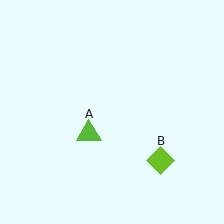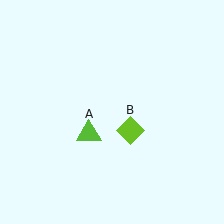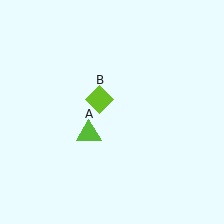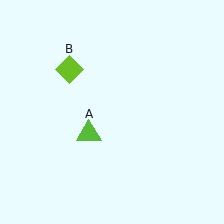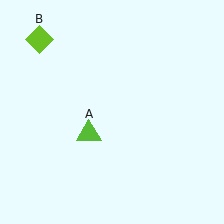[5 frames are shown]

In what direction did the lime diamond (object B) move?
The lime diamond (object B) moved up and to the left.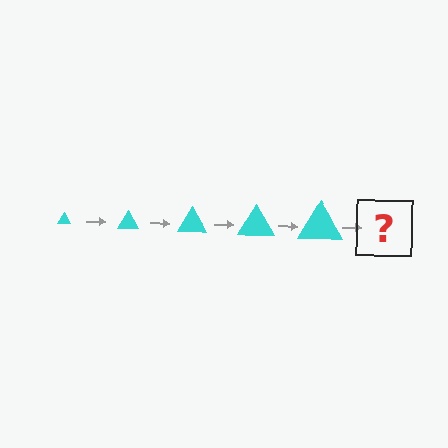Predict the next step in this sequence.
The next step is a cyan triangle, larger than the previous one.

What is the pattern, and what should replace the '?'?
The pattern is that the triangle gets progressively larger each step. The '?' should be a cyan triangle, larger than the previous one.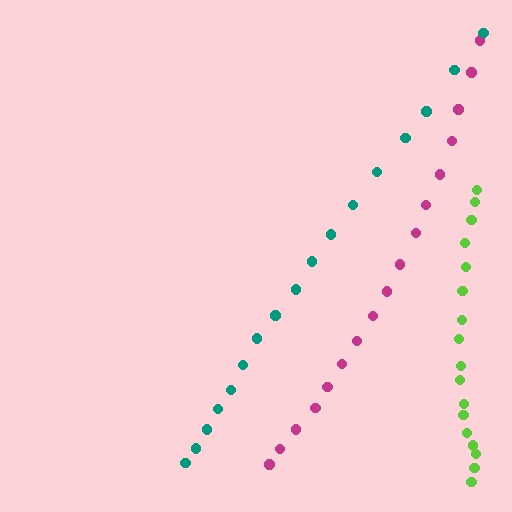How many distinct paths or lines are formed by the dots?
There are 3 distinct paths.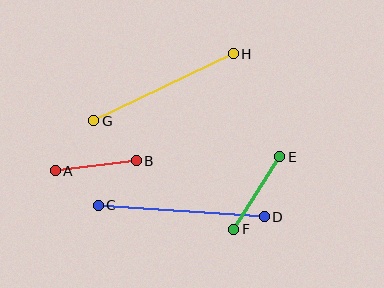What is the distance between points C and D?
The distance is approximately 167 pixels.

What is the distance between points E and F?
The distance is approximately 86 pixels.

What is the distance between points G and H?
The distance is approximately 155 pixels.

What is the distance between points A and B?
The distance is approximately 81 pixels.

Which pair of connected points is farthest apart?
Points C and D are farthest apart.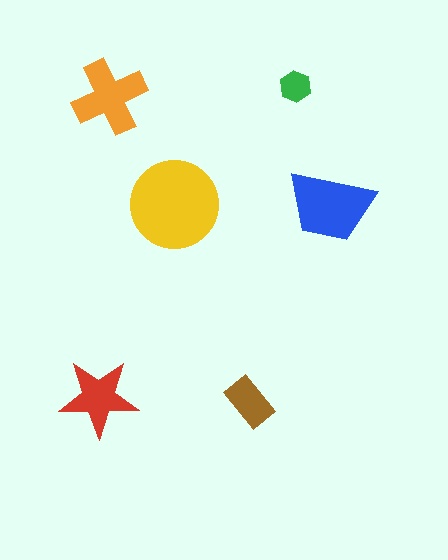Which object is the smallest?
The green hexagon.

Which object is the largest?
The yellow circle.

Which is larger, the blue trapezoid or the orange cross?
The blue trapezoid.